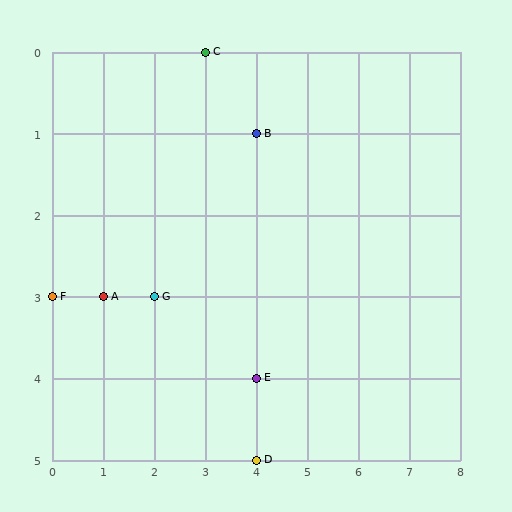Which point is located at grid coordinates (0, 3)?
Point F is at (0, 3).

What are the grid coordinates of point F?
Point F is at grid coordinates (0, 3).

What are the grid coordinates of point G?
Point G is at grid coordinates (2, 3).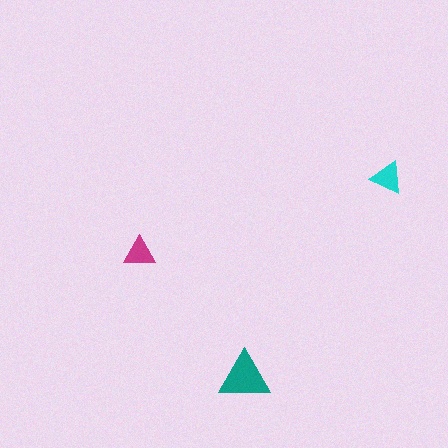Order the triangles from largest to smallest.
the teal one, the cyan one, the magenta one.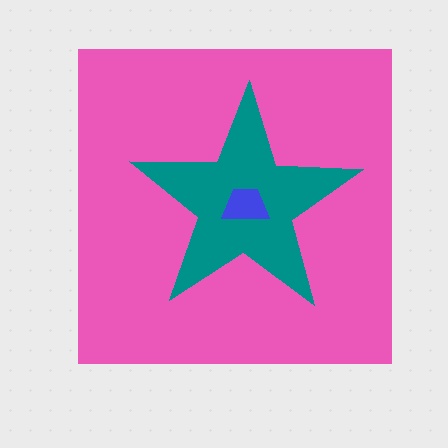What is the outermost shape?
The pink square.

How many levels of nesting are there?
3.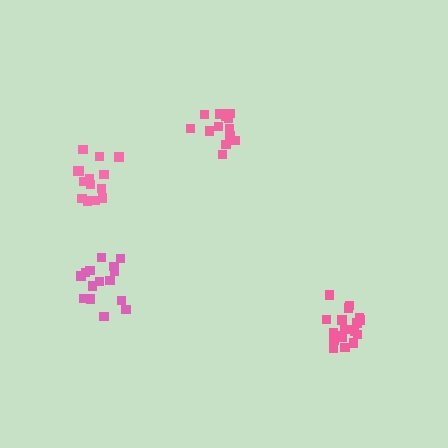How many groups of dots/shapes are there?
There are 4 groups.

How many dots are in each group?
Group 1: 14 dots, Group 2: 14 dots, Group 3: 19 dots, Group 4: 15 dots (62 total).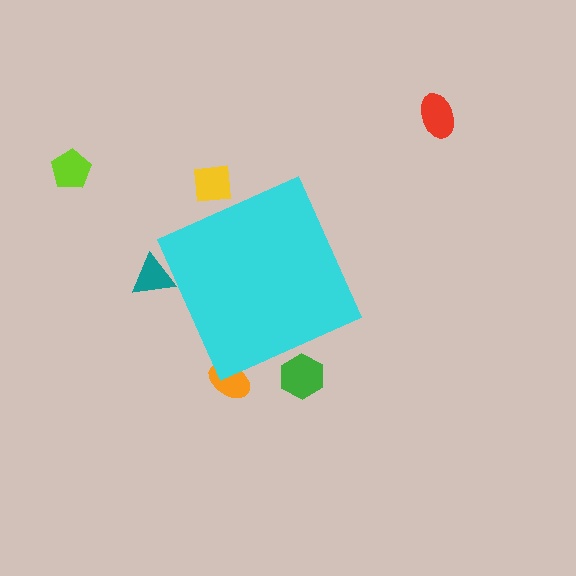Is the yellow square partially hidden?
Yes, the yellow square is partially hidden behind the cyan diamond.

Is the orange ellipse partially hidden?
Yes, the orange ellipse is partially hidden behind the cyan diamond.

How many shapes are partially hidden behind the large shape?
4 shapes are partially hidden.